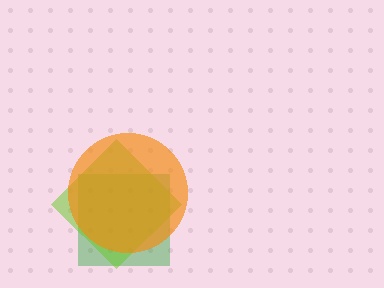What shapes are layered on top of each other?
The layered shapes are: a green square, a lime diamond, an orange circle.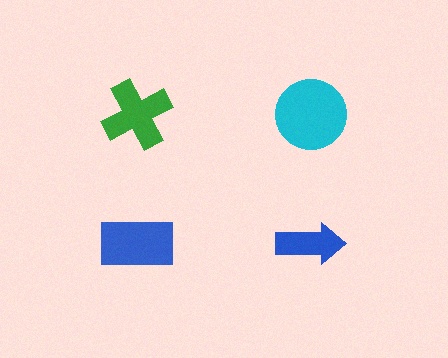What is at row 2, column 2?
A blue arrow.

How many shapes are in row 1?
2 shapes.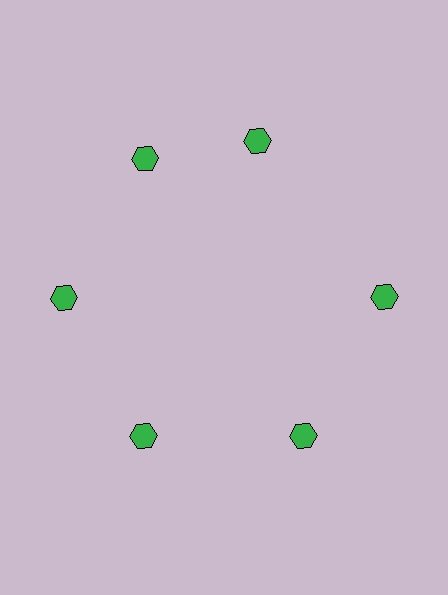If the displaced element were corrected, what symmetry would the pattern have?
It would have 6-fold rotational symmetry — the pattern would map onto itself every 60 degrees.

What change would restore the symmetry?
The symmetry would be restored by rotating it back into even spacing with its neighbors so that all 6 hexagons sit at equal angles and equal distance from the center.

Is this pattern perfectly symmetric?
No. The 6 green hexagons are arranged in a ring, but one element near the 1 o'clock position is rotated out of alignment along the ring, breaking the 6-fold rotational symmetry.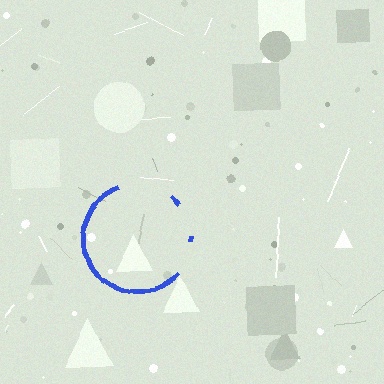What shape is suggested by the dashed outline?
The dashed outline suggests a circle.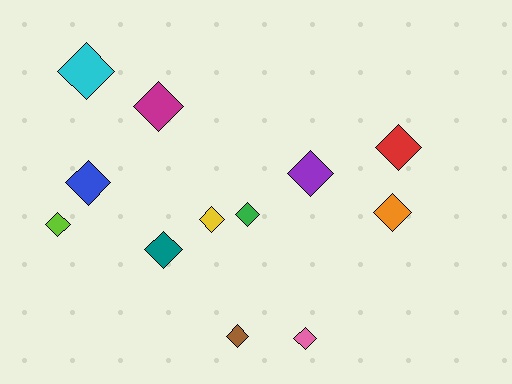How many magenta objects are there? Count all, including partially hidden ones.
There is 1 magenta object.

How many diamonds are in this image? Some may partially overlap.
There are 12 diamonds.